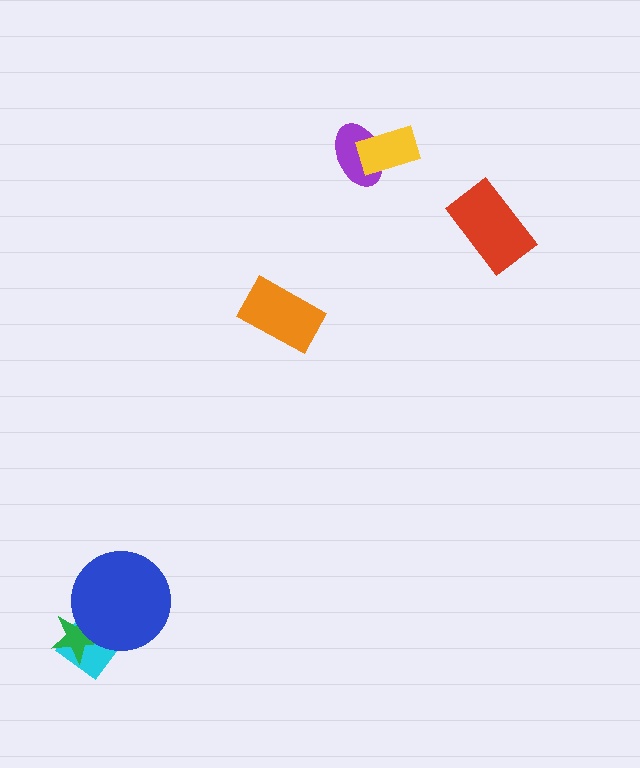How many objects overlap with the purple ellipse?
1 object overlaps with the purple ellipse.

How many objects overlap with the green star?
2 objects overlap with the green star.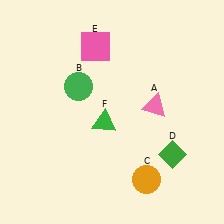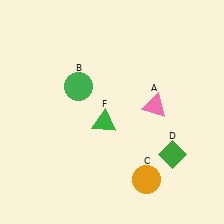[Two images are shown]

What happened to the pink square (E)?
The pink square (E) was removed in Image 2. It was in the top-left area of Image 1.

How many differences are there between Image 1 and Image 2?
There is 1 difference between the two images.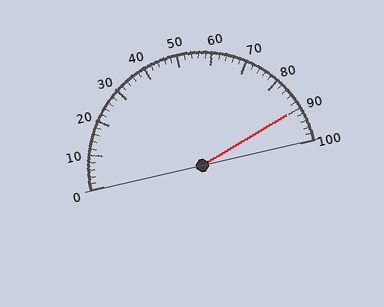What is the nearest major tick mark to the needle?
The nearest major tick mark is 90.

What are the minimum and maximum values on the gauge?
The gauge ranges from 0 to 100.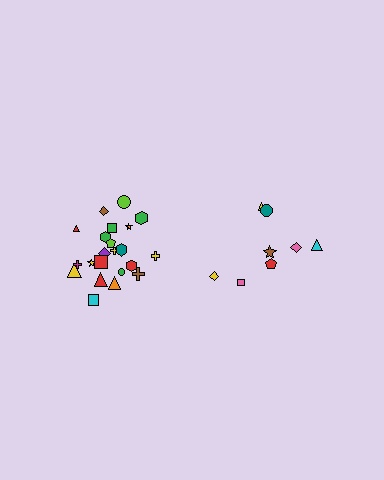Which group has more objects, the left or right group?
The left group.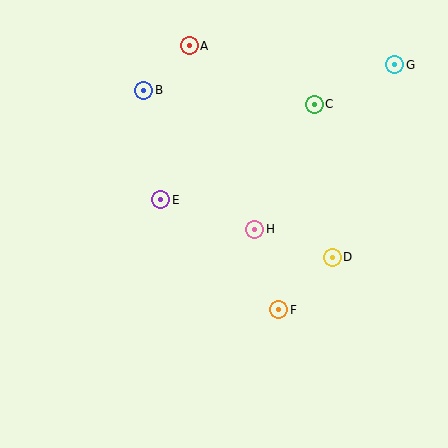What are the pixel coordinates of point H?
Point H is at (255, 229).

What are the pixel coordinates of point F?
Point F is at (279, 310).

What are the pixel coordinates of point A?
Point A is at (189, 46).